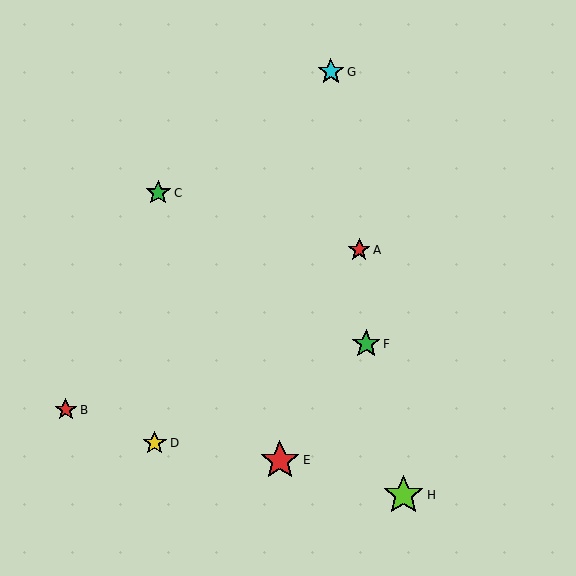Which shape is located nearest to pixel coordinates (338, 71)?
The cyan star (labeled G) at (331, 72) is nearest to that location.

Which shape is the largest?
The lime star (labeled H) is the largest.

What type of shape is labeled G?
Shape G is a cyan star.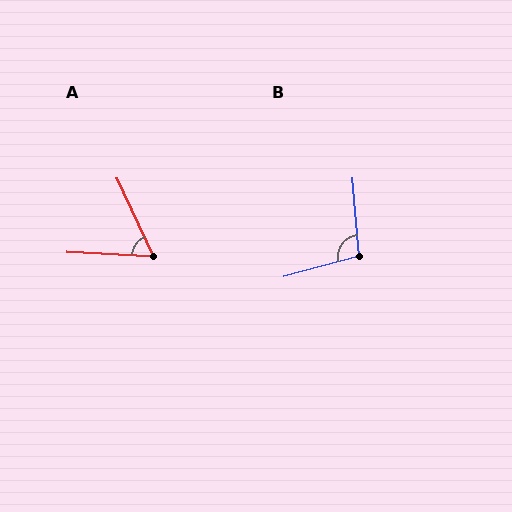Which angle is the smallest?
A, at approximately 62 degrees.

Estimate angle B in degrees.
Approximately 101 degrees.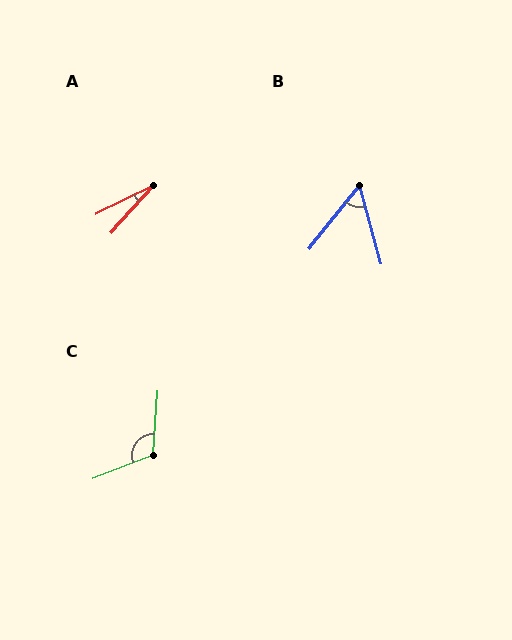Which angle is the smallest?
A, at approximately 22 degrees.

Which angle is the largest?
C, at approximately 115 degrees.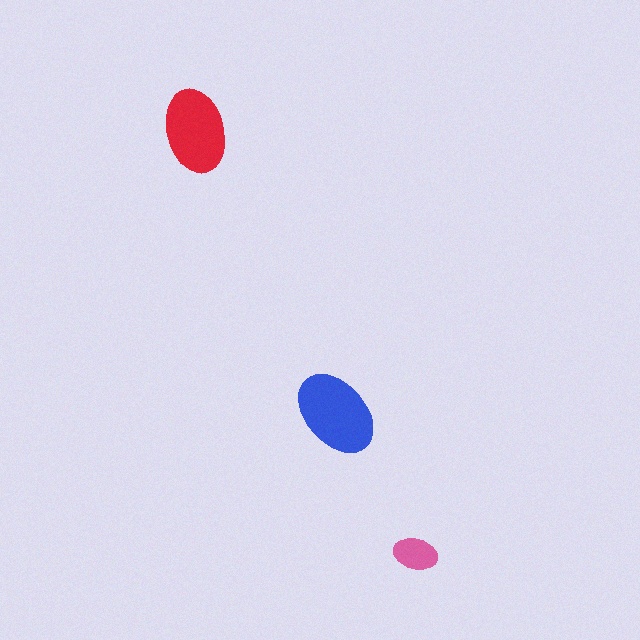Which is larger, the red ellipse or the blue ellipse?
The blue one.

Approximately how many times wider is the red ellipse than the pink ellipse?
About 2 times wider.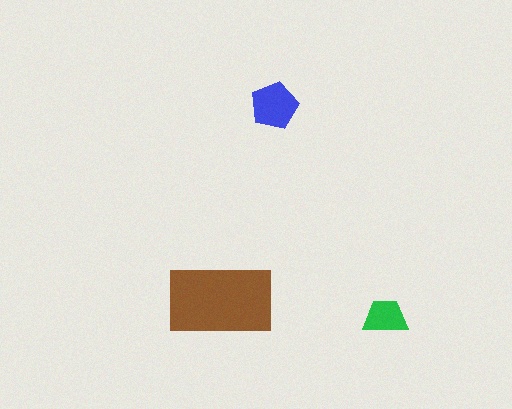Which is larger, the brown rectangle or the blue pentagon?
The brown rectangle.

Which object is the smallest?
The green trapezoid.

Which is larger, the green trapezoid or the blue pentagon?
The blue pentagon.